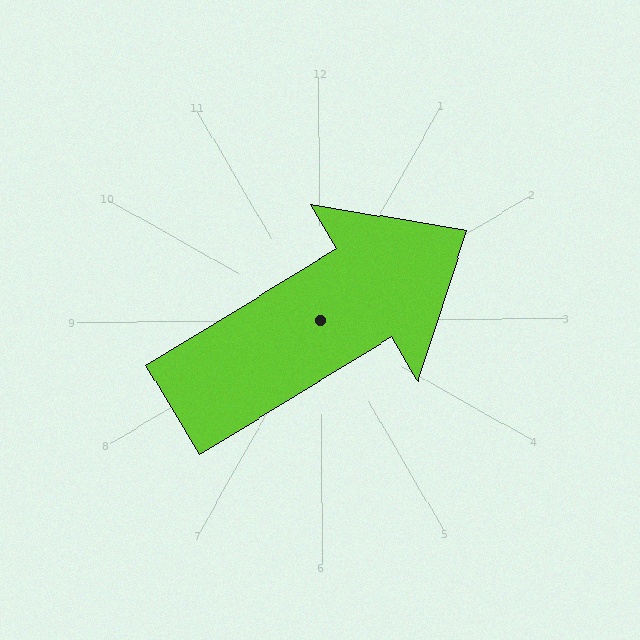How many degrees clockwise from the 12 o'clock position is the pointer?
Approximately 59 degrees.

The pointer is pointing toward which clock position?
Roughly 2 o'clock.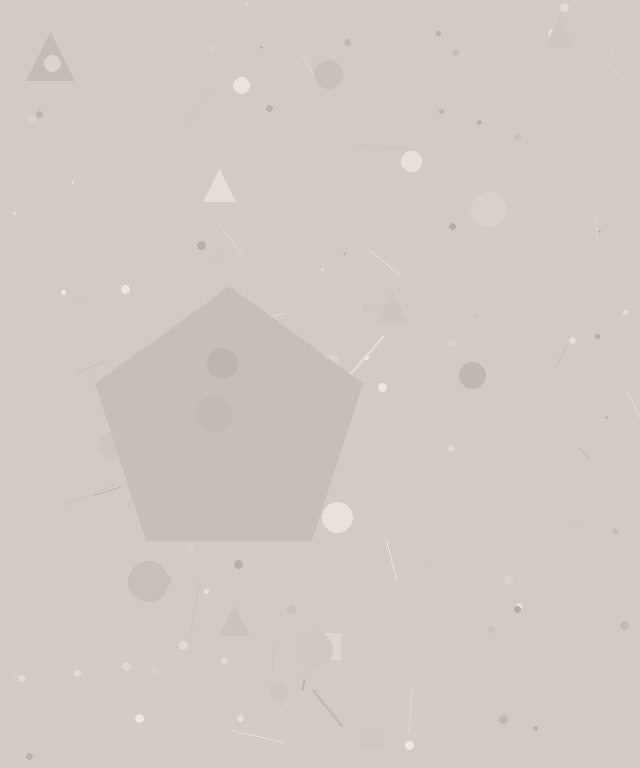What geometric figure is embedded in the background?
A pentagon is embedded in the background.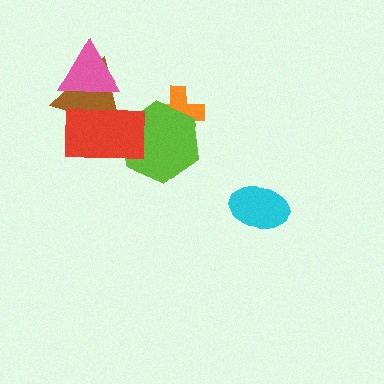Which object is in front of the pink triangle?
The red rectangle is in front of the pink triangle.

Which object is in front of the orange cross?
The lime hexagon is in front of the orange cross.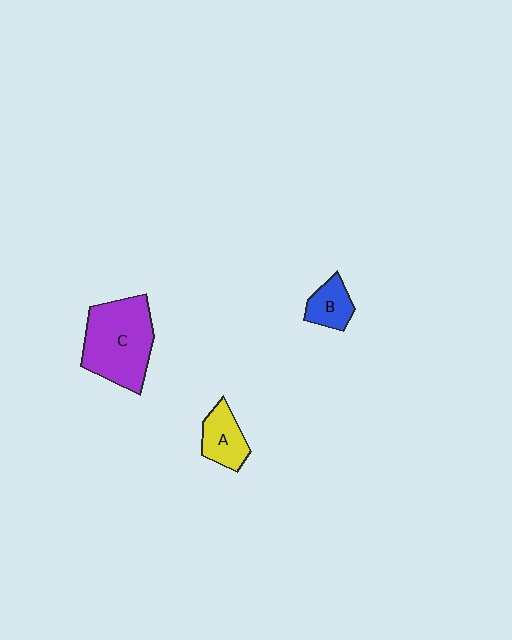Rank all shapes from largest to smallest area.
From largest to smallest: C (purple), A (yellow), B (blue).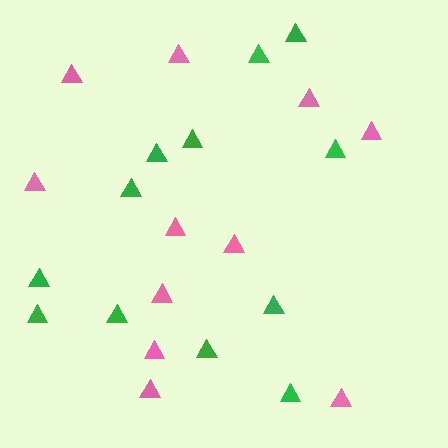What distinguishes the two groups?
There are 2 groups: one group of pink triangles (11) and one group of green triangles (12).